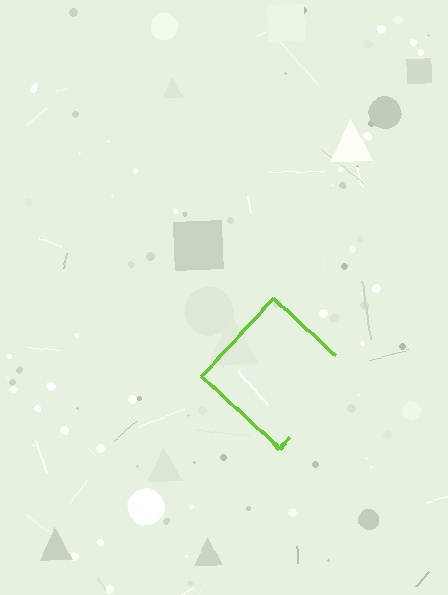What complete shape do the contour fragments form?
The contour fragments form a diamond.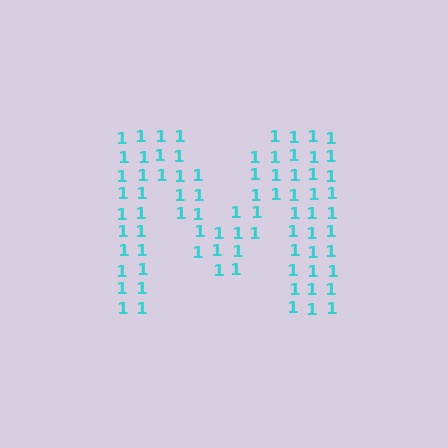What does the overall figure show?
The overall figure shows the letter M.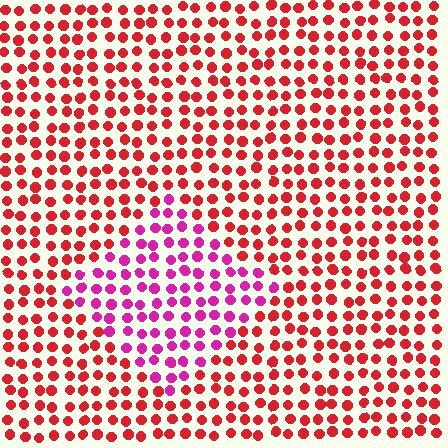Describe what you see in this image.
The image is filled with small red elements in a uniform arrangement. A diamond-shaped region is visible where the elements are tinted to a slightly different hue, forming a subtle color boundary.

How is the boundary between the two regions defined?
The boundary is defined purely by a slight shift in hue (about 41 degrees). Spacing, size, and orientation are identical on both sides.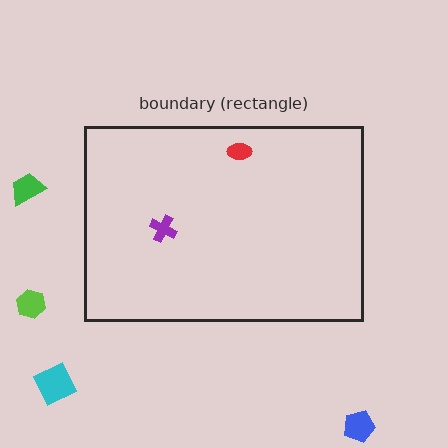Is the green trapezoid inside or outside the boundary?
Outside.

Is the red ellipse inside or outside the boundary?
Inside.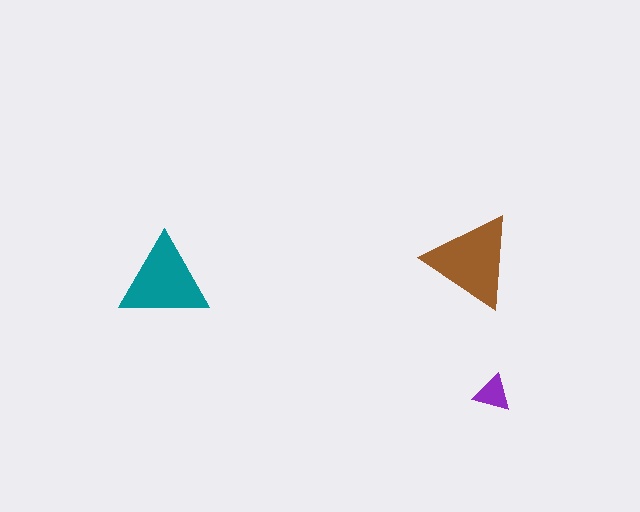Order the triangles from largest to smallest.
the brown one, the teal one, the purple one.